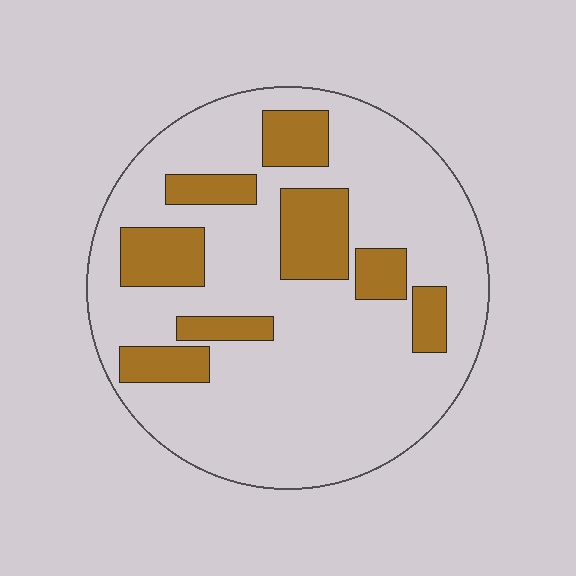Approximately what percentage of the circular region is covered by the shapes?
Approximately 25%.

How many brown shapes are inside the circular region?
8.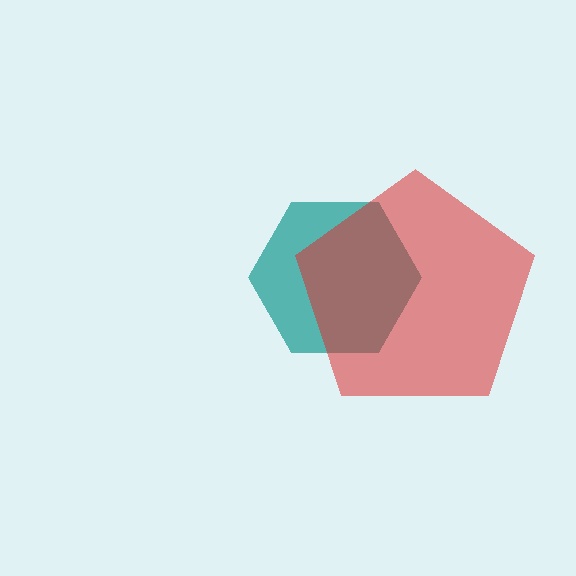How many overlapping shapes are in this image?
There are 2 overlapping shapes in the image.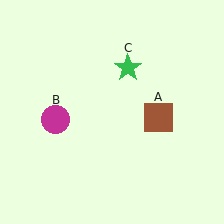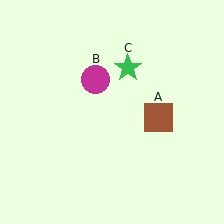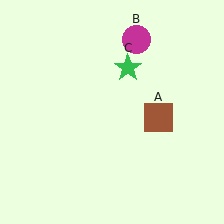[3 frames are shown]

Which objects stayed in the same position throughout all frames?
Brown square (object A) and green star (object C) remained stationary.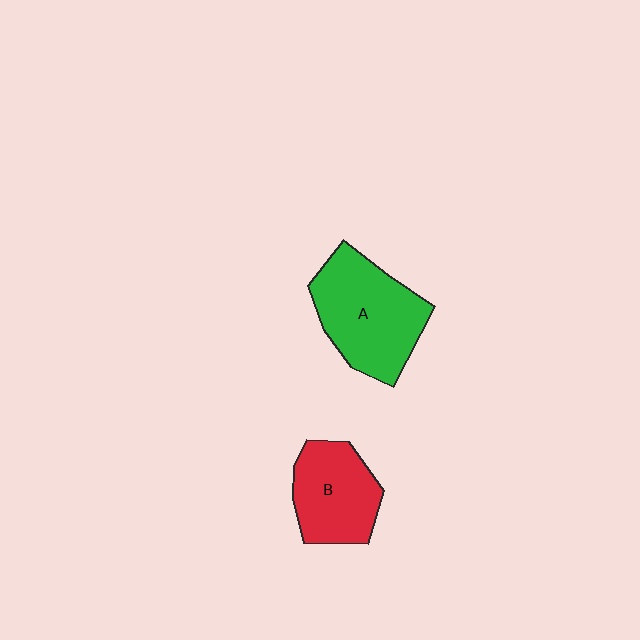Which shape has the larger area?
Shape A (green).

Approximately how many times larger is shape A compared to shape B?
Approximately 1.4 times.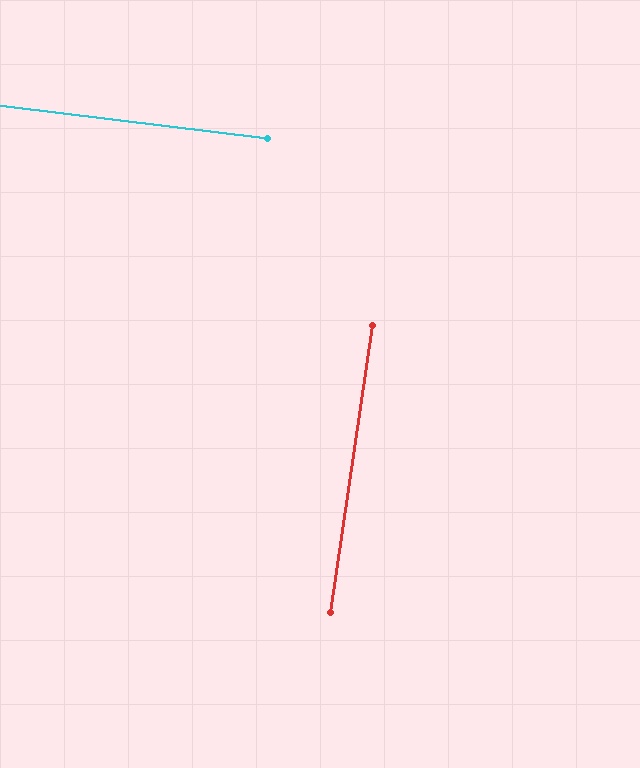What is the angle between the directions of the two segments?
Approximately 89 degrees.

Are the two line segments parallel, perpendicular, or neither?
Perpendicular — they meet at approximately 89°.